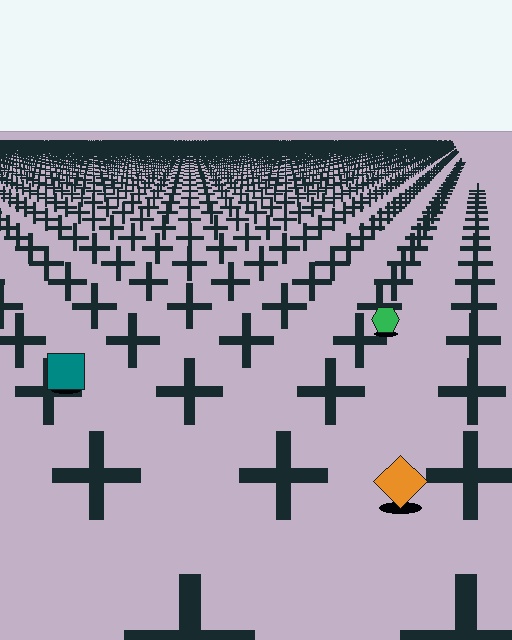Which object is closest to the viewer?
The orange diamond is closest. The texture marks near it are larger and more spread out.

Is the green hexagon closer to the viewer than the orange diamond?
No. The orange diamond is closer — you can tell from the texture gradient: the ground texture is coarser near it.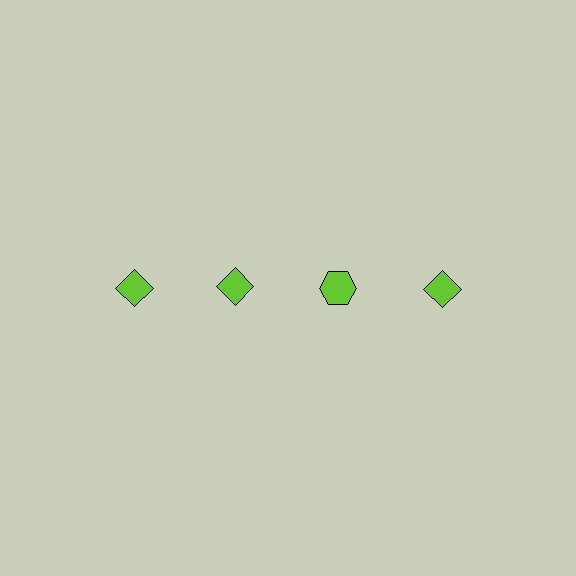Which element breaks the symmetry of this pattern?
The lime hexagon in the top row, center column breaks the symmetry. All other shapes are lime diamonds.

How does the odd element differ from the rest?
It has a different shape: hexagon instead of diamond.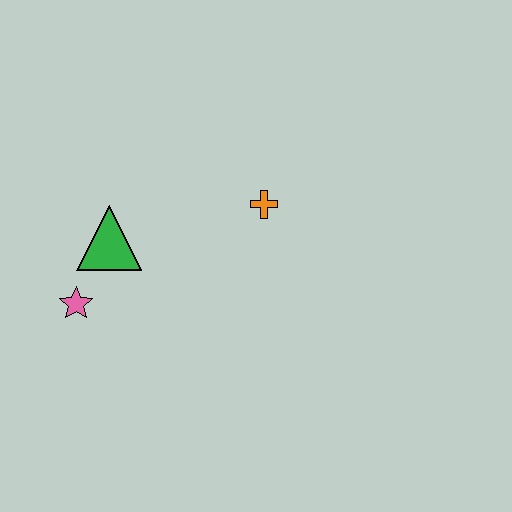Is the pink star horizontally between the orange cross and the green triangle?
No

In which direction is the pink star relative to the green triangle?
The pink star is below the green triangle.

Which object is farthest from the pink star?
The orange cross is farthest from the pink star.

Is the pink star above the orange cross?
No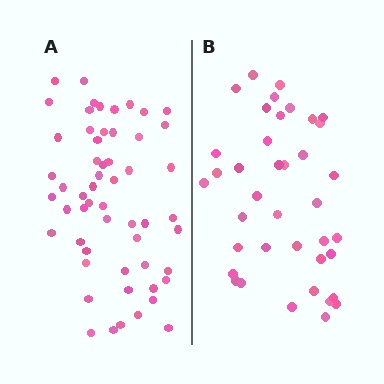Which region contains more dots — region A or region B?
Region A (the left region) has more dots.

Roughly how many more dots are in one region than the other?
Region A has approximately 15 more dots than region B.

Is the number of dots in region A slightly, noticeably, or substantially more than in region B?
Region A has noticeably more, but not dramatically so. The ratio is roughly 1.4 to 1.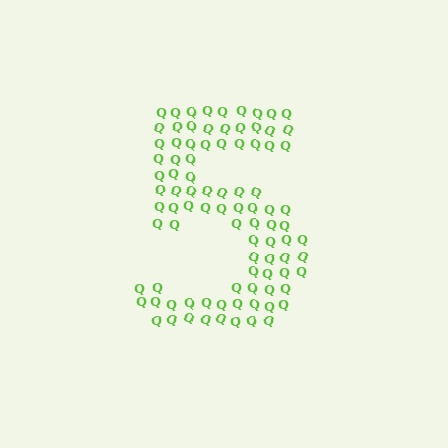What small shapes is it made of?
It is made of small letter Q's.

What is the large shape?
The large shape is the digit 5.